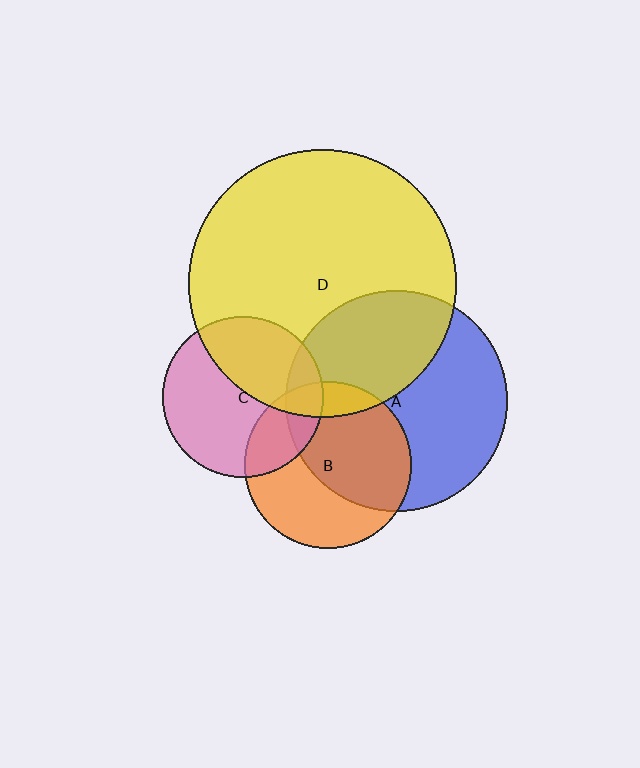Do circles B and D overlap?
Yes.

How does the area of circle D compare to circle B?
Approximately 2.6 times.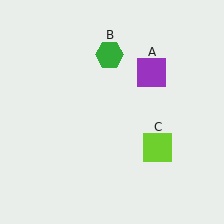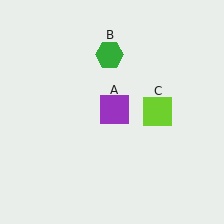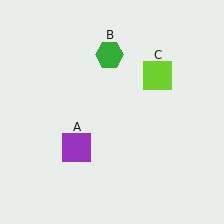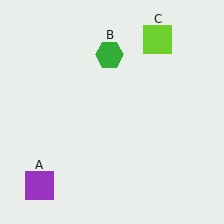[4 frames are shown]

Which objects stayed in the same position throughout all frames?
Green hexagon (object B) remained stationary.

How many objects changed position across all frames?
2 objects changed position: purple square (object A), lime square (object C).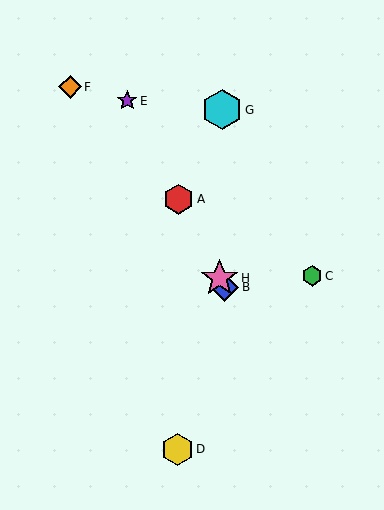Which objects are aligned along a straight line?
Objects A, B, E, H are aligned along a straight line.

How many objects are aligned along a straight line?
4 objects (A, B, E, H) are aligned along a straight line.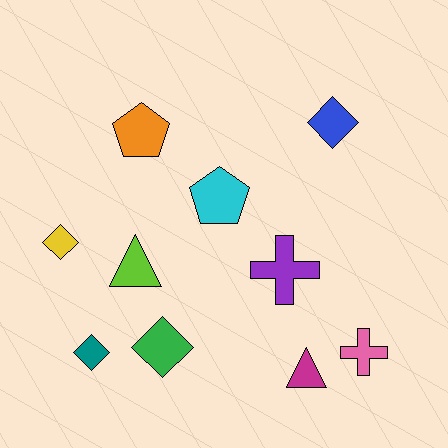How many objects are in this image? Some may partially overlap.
There are 10 objects.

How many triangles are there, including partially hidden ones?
There are 2 triangles.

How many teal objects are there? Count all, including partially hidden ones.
There is 1 teal object.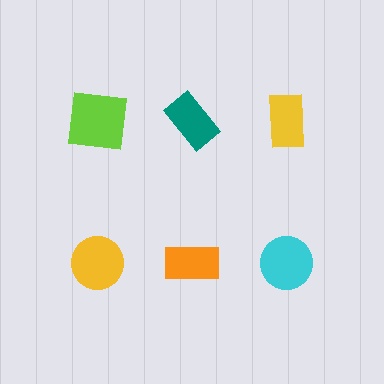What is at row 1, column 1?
A lime square.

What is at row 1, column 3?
A yellow rectangle.